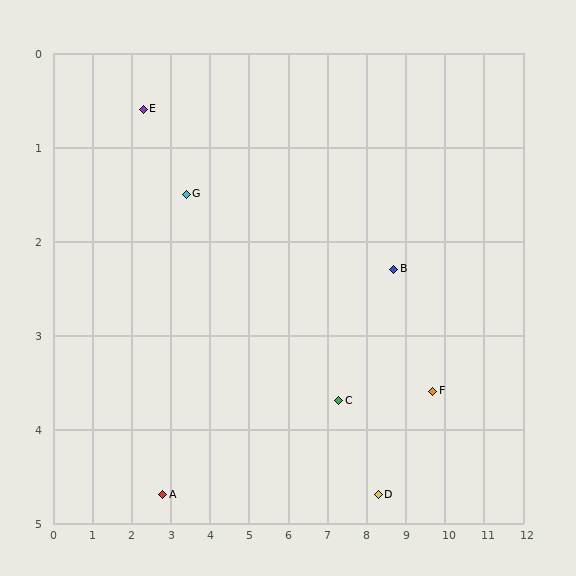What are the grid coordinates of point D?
Point D is at approximately (8.3, 4.7).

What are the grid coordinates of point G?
Point G is at approximately (3.4, 1.5).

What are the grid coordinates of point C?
Point C is at approximately (7.3, 3.7).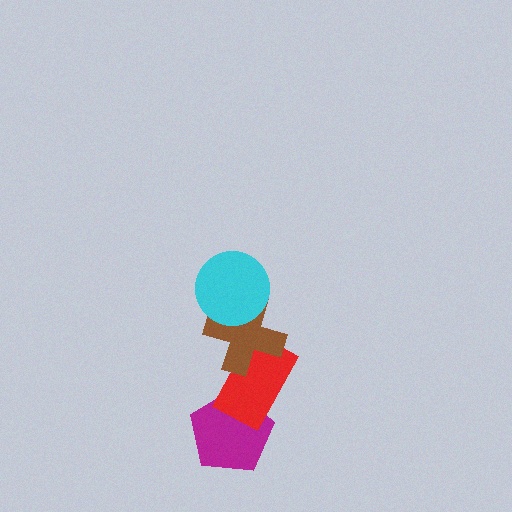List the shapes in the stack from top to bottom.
From top to bottom: the cyan circle, the brown cross, the red rectangle, the magenta pentagon.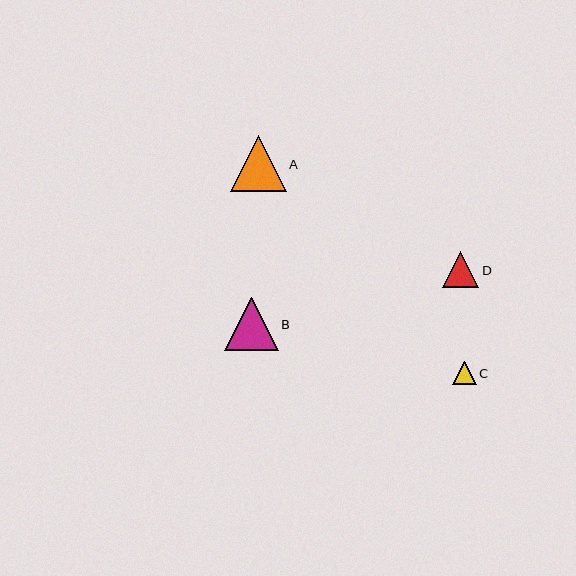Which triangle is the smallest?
Triangle C is the smallest with a size of approximately 23 pixels.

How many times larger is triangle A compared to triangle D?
Triangle A is approximately 1.6 times the size of triangle D.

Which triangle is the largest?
Triangle A is the largest with a size of approximately 56 pixels.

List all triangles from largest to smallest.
From largest to smallest: A, B, D, C.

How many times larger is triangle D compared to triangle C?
Triangle D is approximately 1.5 times the size of triangle C.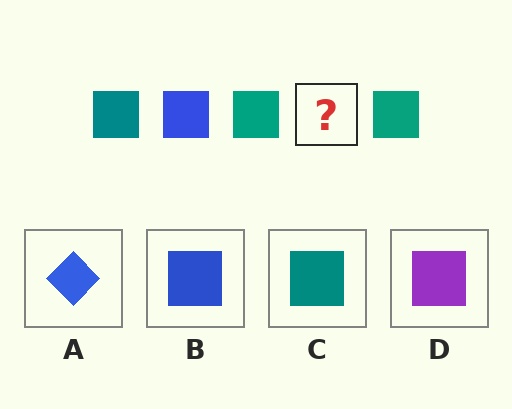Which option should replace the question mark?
Option B.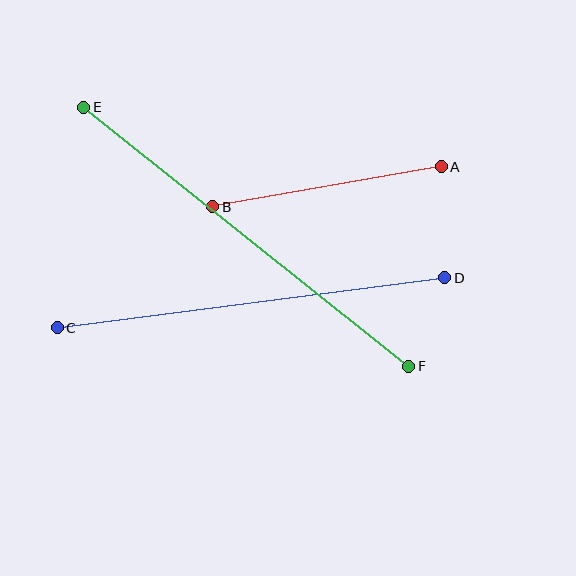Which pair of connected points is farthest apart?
Points E and F are farthest apart.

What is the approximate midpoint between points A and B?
The midpoint is at approximately (327, 187) pixels.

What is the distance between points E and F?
The distance is approximately 415 pixels.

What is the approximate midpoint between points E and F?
The midpoint is at approximately (246, 237) pixels.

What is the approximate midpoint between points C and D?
The midpoint is at approximately (251, 303) pixels.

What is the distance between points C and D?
The distance is approximately 391 pixels.